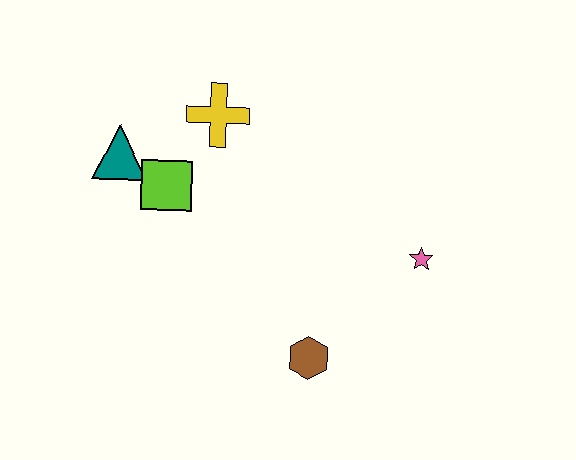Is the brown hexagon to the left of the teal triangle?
No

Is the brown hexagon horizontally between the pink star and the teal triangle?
Yes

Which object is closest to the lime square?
The teal triangle is closest to the lime square.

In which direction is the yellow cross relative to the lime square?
The yellow cross is above the lime square.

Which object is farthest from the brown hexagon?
The teal triangle is farthest from the brown hexagon.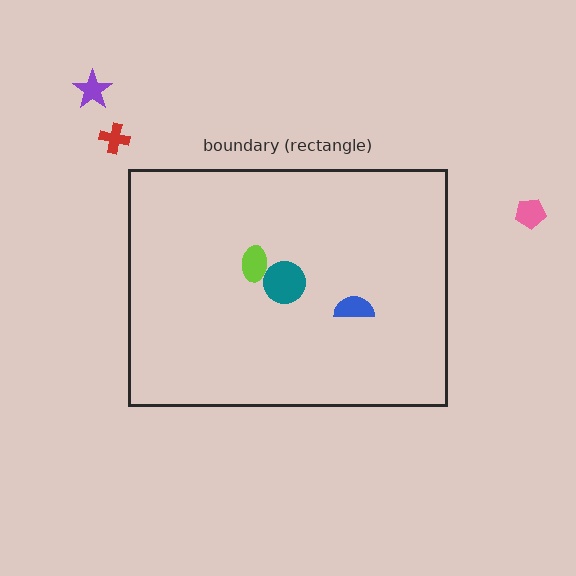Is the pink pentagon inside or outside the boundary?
Outside.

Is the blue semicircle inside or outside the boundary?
Inside.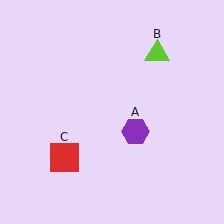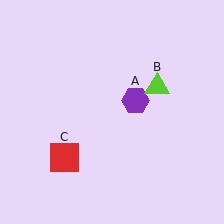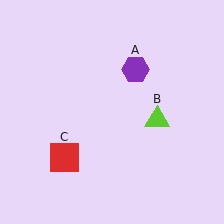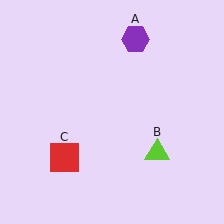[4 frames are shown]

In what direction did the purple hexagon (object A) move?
The purple hexagon (object A) moved up.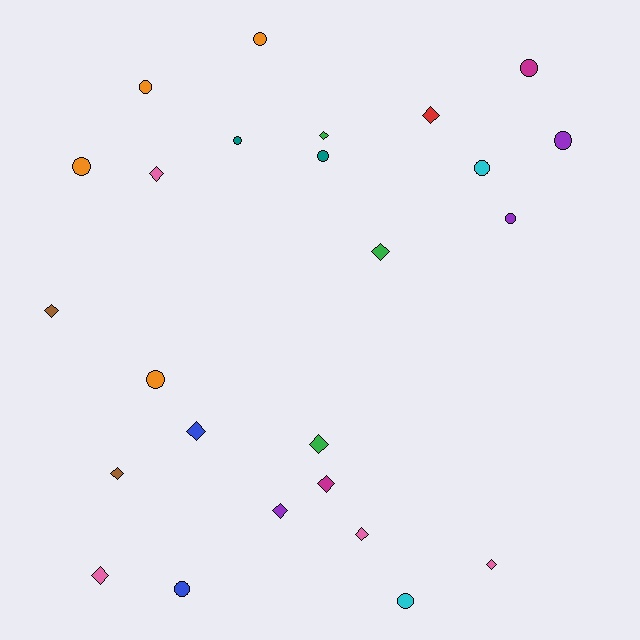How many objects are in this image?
There are 25 objects.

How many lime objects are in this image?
There are no lime objects.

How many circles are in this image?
There are 12 circles.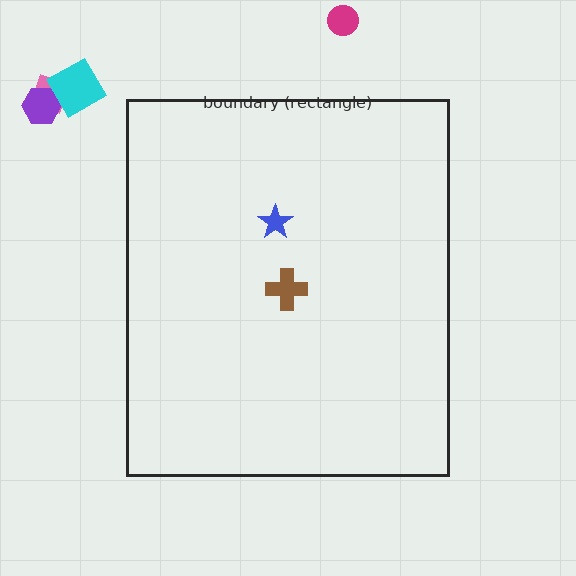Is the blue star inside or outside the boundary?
Inside.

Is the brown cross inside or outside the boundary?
Inside.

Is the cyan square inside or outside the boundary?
Outside.